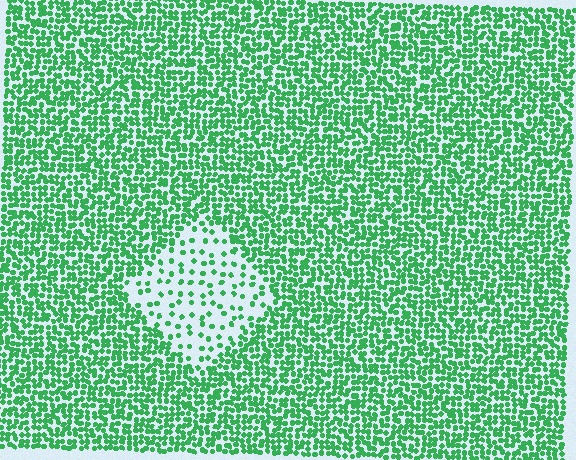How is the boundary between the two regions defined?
The boundary is defined by a change in element density (approximately 3.0x ratio). All elements are the same color, size, and shape.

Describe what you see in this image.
The image contains small green elements arranged at two different densities. A diamond-shaped region is visible where the elements are less densely packed than the surrounding area.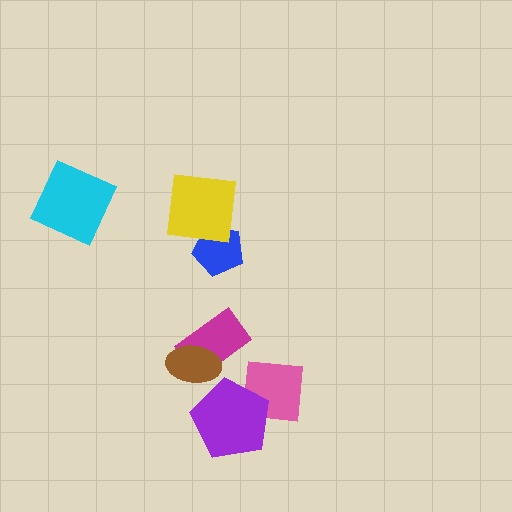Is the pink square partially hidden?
Yes, it is partially covered by another shape.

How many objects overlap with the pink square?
1 object overlaps with the pink square.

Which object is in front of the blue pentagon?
The yellow square is in front of the blue pentagon.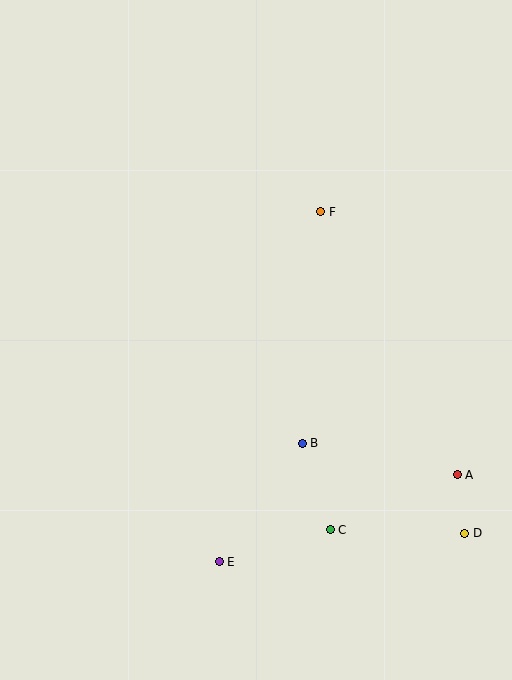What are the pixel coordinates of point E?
Point E is at (219, 562).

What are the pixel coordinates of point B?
Point B is at (302, 443).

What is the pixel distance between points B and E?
The distance between B and E is 145 pixels.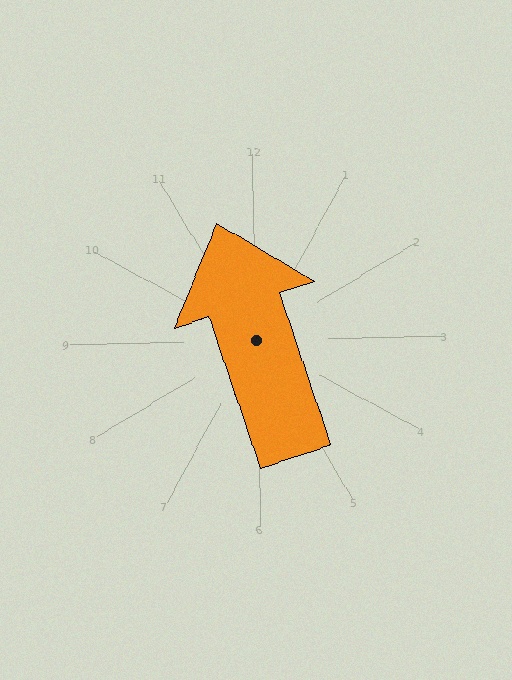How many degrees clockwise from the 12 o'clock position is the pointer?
Approximately 343 degrees.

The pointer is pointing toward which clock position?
Roughly 11 o'clock.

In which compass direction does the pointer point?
North.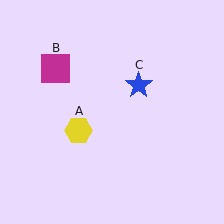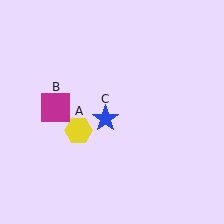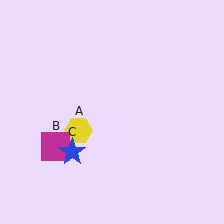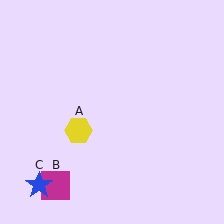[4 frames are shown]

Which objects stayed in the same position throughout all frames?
Yellow hexagon (object A) remained stationary.